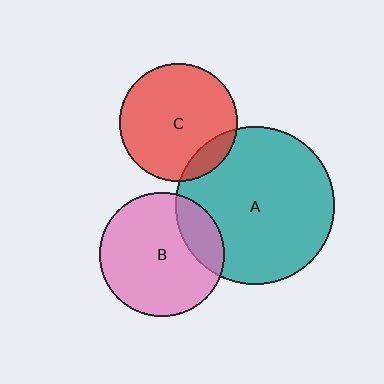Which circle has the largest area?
Circle A (teal).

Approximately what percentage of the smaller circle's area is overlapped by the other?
Approximately 20%.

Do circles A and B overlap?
Yes.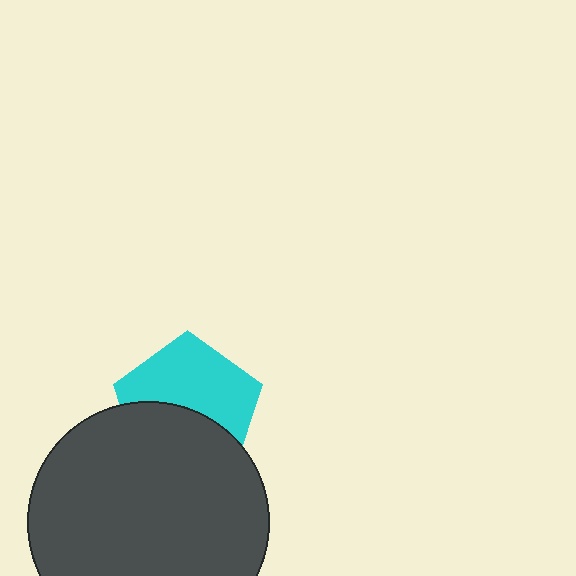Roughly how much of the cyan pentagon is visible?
About half of it is visible (roughly 55%).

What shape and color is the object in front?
The object in front is a dark gray circle.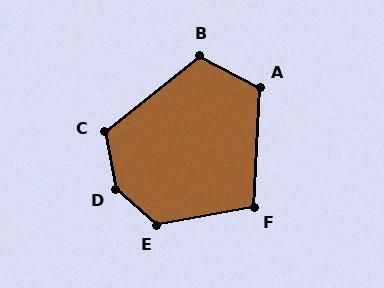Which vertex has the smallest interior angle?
F, at approximately 103 degrees.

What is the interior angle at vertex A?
Approximately 114 degrees (obtuse).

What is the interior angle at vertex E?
Approximately 128 degrees (obtuse).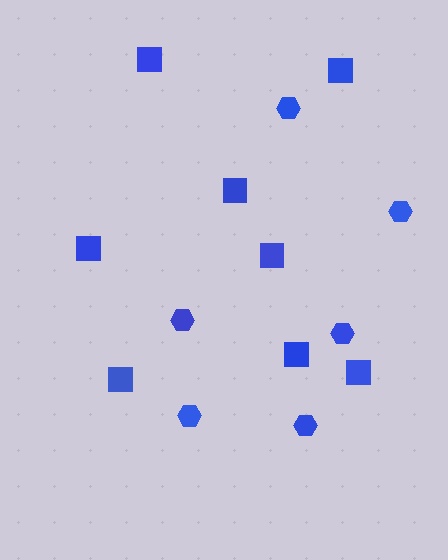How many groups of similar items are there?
There are 2 groups: one group of hexagons (6) and one group of squares (8).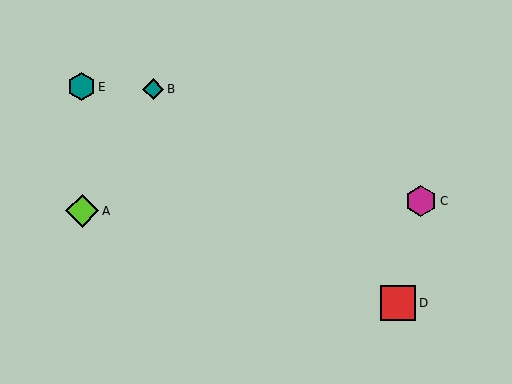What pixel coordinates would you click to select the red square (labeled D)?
Click at (398, 303) to select the red square D.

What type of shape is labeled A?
Shape A is a lime diamond.